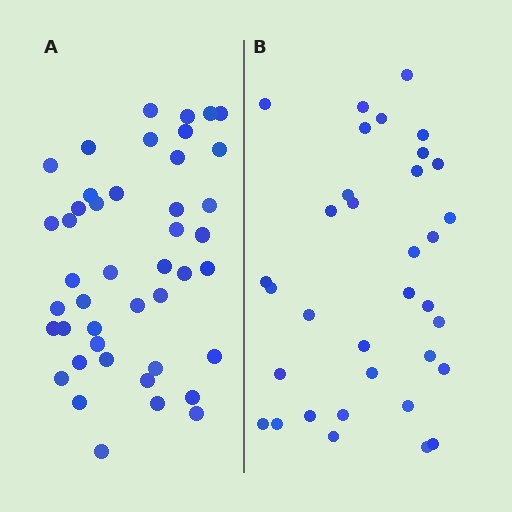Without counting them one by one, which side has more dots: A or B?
Region A (the left region) has more dots.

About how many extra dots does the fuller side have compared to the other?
Region A has roughly 10 or so more dots than region B.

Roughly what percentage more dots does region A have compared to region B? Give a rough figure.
About 30% more.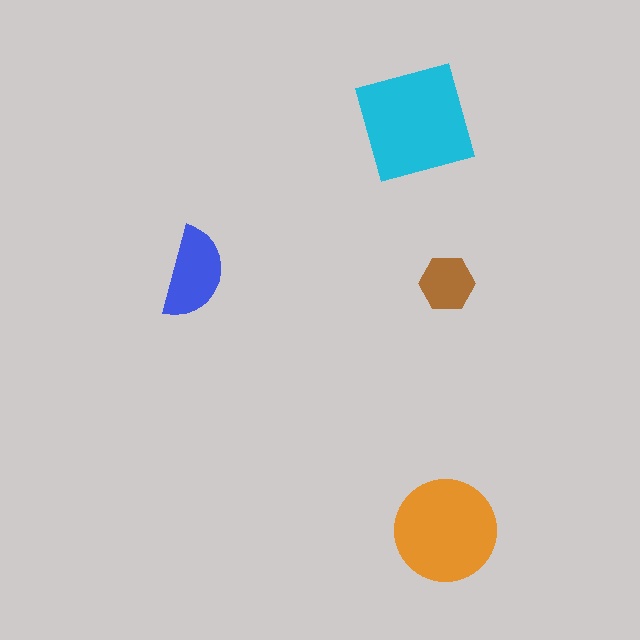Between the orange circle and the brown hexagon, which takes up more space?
The orange circle.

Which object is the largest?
The cyan square.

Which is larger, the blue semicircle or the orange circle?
The orange circle.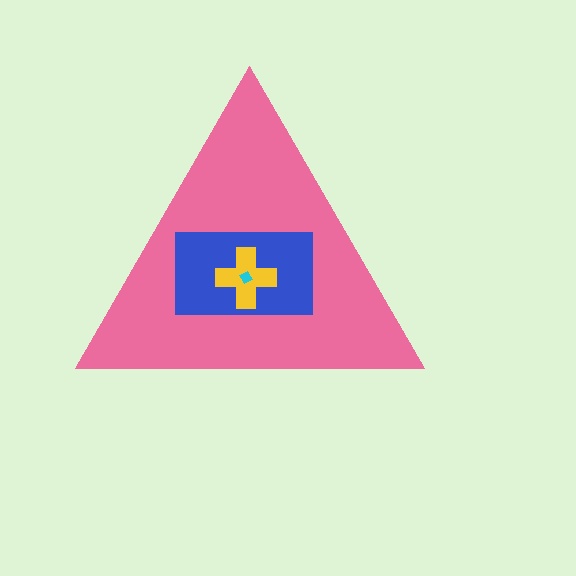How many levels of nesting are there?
4.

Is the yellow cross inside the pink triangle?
Yes.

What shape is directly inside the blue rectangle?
The yellow cross.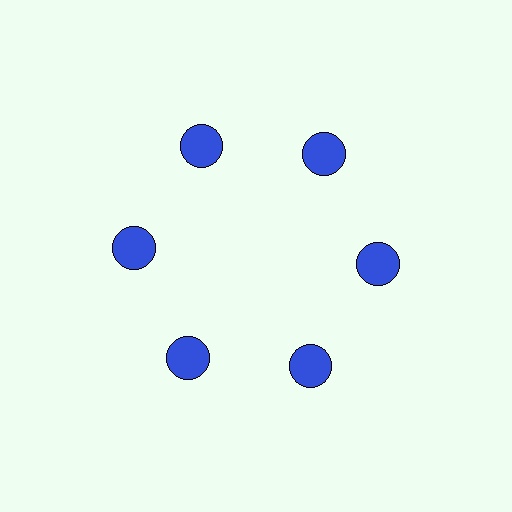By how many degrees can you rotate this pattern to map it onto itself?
The pattern maps onto itself every 60 degrees of rotation.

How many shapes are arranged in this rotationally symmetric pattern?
There are 6 shapes, arranged in 6 groups of 1.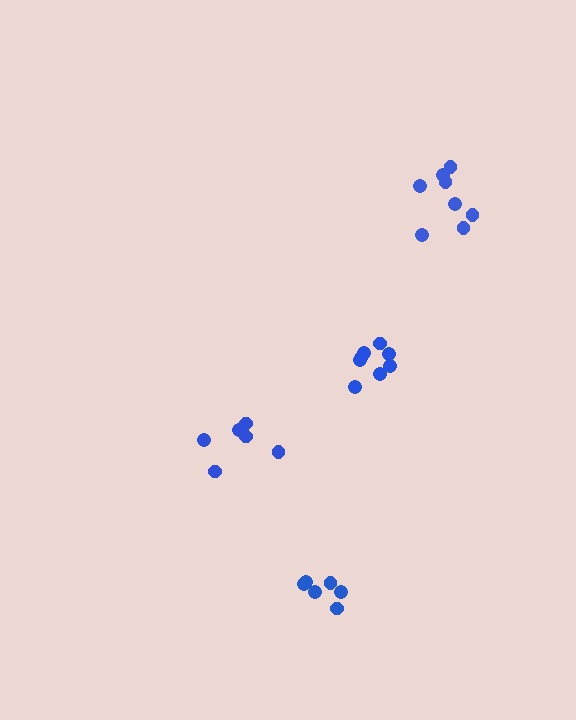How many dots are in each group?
Group 1: 6 dots, Group 2: 6 dots, Group 3: 8 dots, Group 4: 8 dots (28 total).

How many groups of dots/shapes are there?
There are 4 groups.